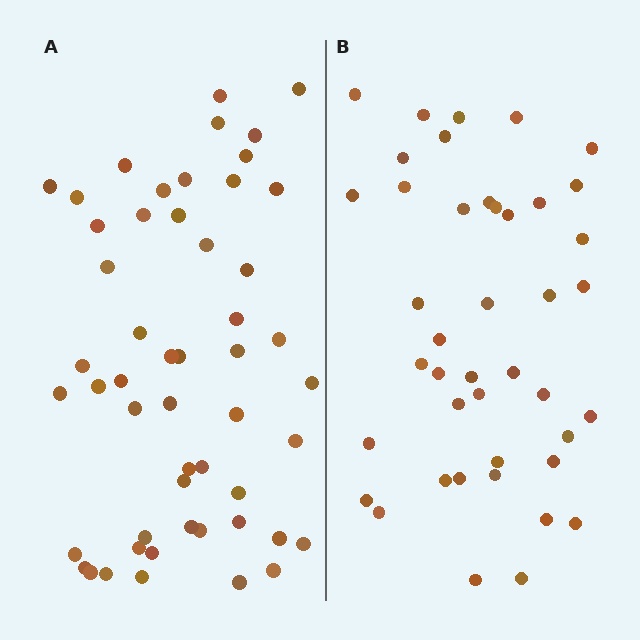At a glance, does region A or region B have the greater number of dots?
Region A (the left region) has more dots.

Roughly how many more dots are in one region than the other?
Region A has roughly 10 or so more dots than region B.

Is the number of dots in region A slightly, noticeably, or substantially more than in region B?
Region A has only slightly more — the two regions are fairly close. The ratio is roughly 1.2 to 1.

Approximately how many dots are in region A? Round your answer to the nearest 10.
About 50 dots. (The exact count is 52, which rounds to 50.)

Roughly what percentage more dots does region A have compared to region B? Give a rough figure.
About 25% more.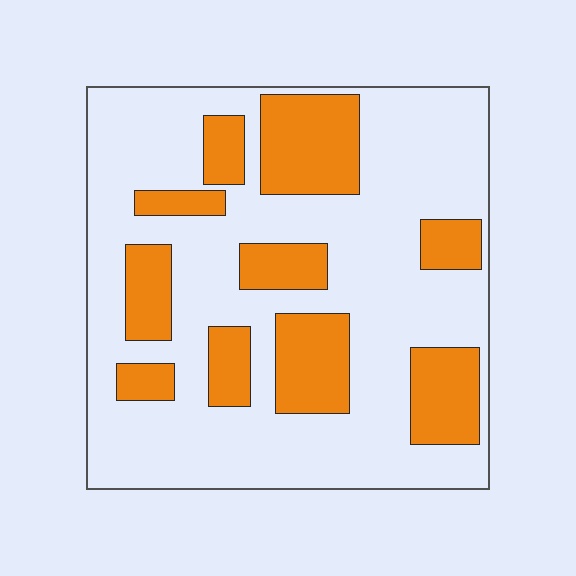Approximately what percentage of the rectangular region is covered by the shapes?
Approximately 30%.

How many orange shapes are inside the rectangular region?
10.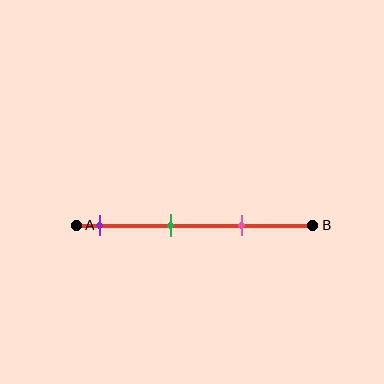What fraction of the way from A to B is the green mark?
The green mark is approximately 40% (0.4) of the way from A to B.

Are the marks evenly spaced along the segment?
Yes, the marks are approximately evenly spaced.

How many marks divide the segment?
There are 3 marks dividing the segment.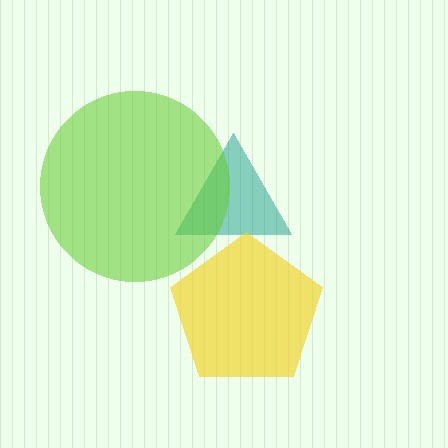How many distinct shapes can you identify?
There are 3 distinct shapes: a teal triangle, a lime circle, a yellow pentagon.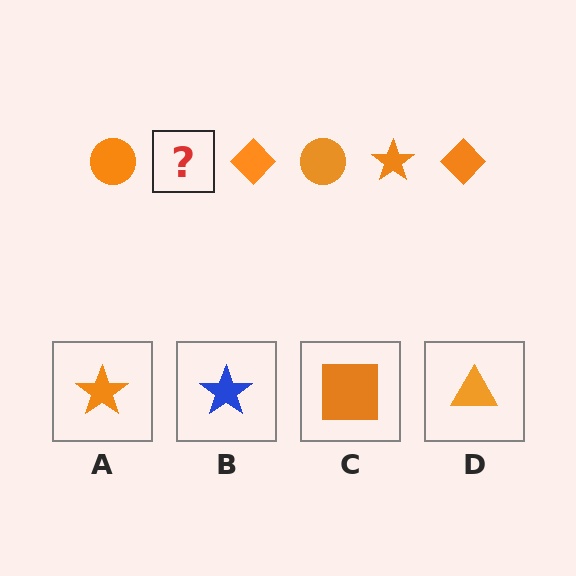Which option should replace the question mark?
Option A.